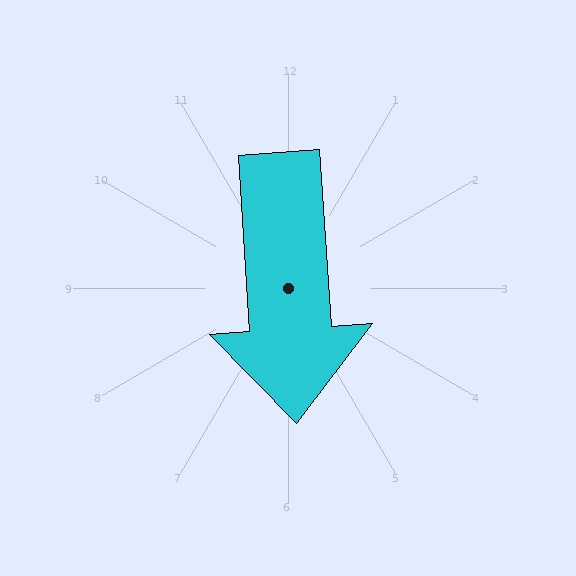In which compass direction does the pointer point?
South.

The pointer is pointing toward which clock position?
Roughly 6 o'clock.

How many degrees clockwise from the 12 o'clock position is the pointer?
Approximately 176 degrees.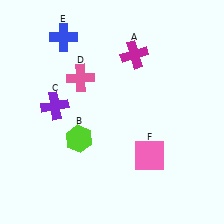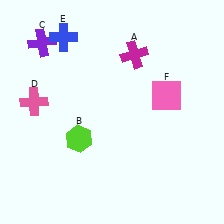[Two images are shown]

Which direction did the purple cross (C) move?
The purple cross (C) moved up.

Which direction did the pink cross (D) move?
The pink cross (D) moved left.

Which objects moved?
The objects that moved are: the purple cross (C), the pink cross (D), the pink square (F).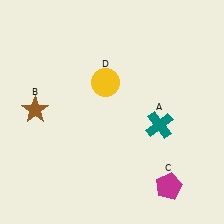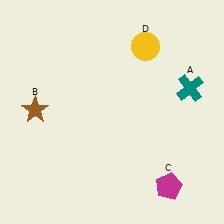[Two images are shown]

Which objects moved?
The objects that moved are: the teal cross (A), the yellow circle (D).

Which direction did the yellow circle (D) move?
The yellow circle (D) moved right.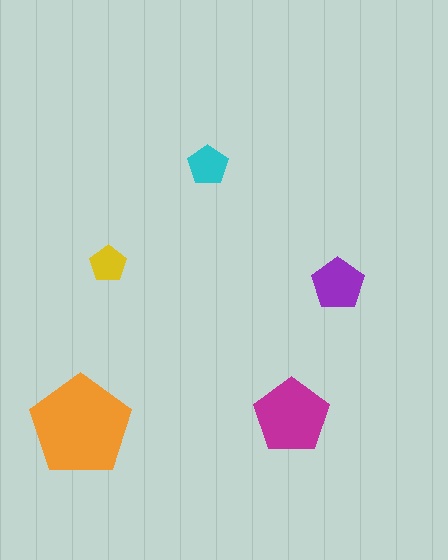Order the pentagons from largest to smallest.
the orange one, the magenta one, the purple one, the cyan one, the yellow one.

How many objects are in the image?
There are 5 objects in the image.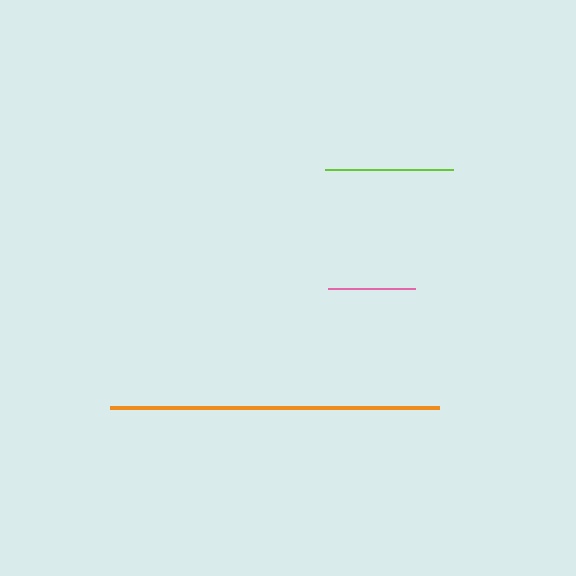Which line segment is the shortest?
The pink line is the shortest at approximately 87 pixels.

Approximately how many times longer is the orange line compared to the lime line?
The orange line is approximately 2.6 times the length of the lime line.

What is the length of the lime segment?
The lime segment is approximately 128 pixels long.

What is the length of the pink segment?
The pink segment is approximately 87 pixels long.